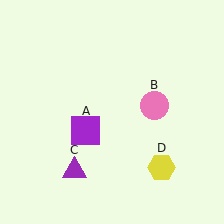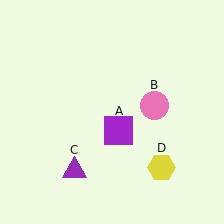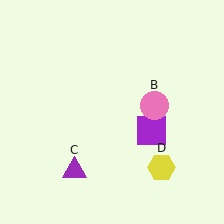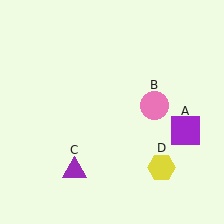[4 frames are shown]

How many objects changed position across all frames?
1 object changed position: purple square (object A).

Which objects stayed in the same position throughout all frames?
Pink circle (object B) and purple triangle (object C) and yellow hexagon (object D) remained stationary.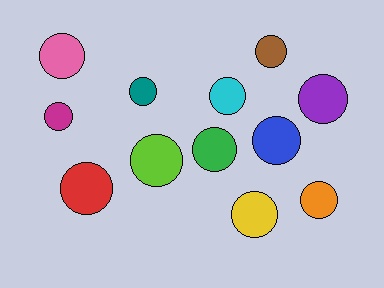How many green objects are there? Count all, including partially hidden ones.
There is 1 green object.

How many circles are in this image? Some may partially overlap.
There are 12 circles.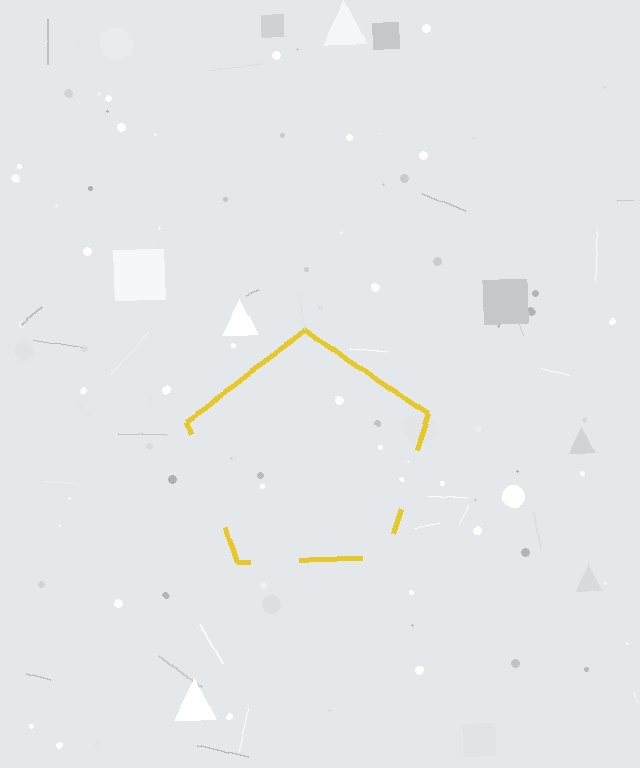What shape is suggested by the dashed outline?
The dashed outline suggests a pentagon.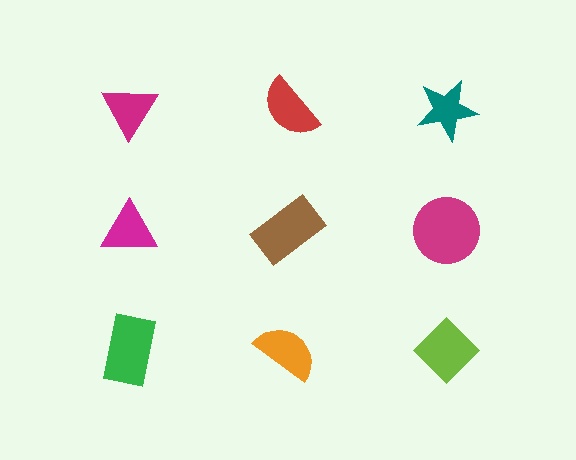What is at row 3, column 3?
A lime diamond.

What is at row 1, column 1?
A magenta triangle.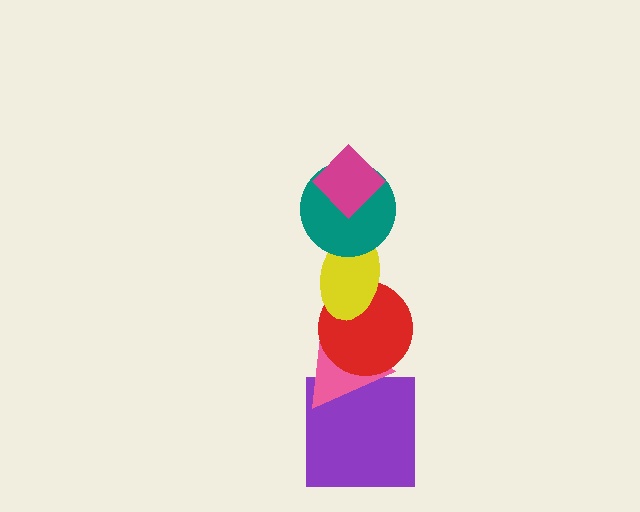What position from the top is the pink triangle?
The pink triangle is 5th from the top.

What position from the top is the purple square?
The purple square is 6th from the top.